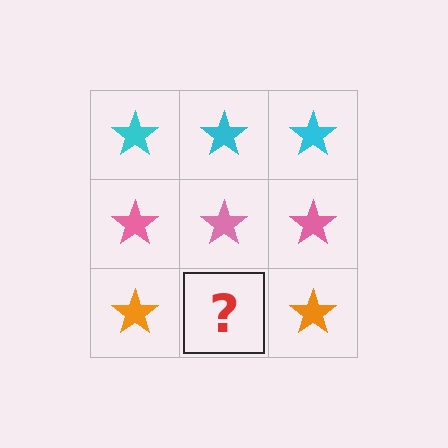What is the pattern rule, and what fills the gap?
The rule is that each row has a consistent color. The gap should be filled with an orange star.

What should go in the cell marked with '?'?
The missing cell should contain an orange star.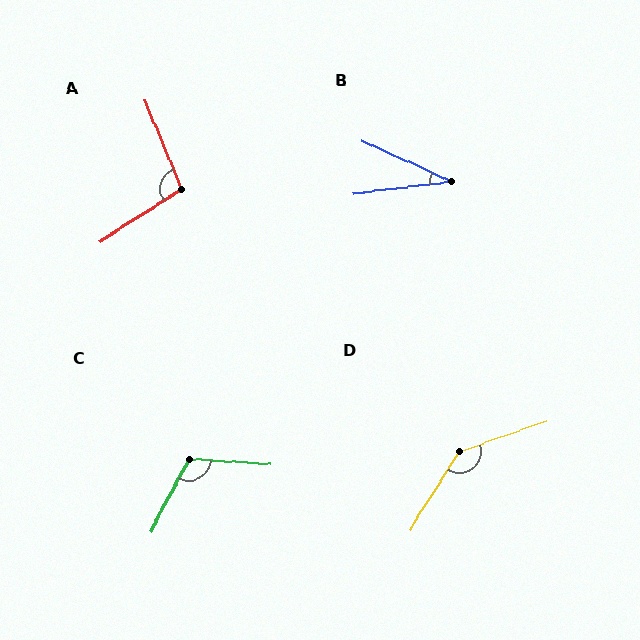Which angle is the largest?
D, at approximately 141 degrees.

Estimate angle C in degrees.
Approximately 114 degrees.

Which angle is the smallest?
B, at approximately 32 degrees.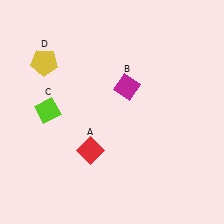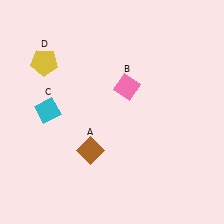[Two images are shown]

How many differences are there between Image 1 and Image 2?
There are 3 differences between the two images.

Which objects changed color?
A changed from red to brown. B changed from magenta to pink. C changed from lime to cyan.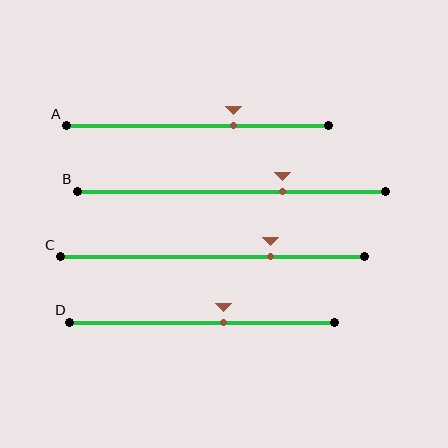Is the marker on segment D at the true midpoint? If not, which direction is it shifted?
No, the marker on segment D is shifted to the right by about 8% of the segment length.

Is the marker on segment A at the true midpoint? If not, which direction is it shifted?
No, the marker on segment A is shifted to the right by about 14% of the segment length.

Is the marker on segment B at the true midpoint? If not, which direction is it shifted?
No, the marker on segment B is shifted to the right by about 17% of the segment length.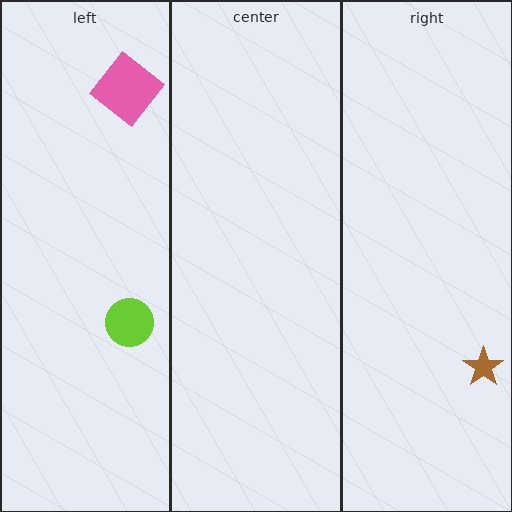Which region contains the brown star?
The right region.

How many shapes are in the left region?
2.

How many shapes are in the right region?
1.